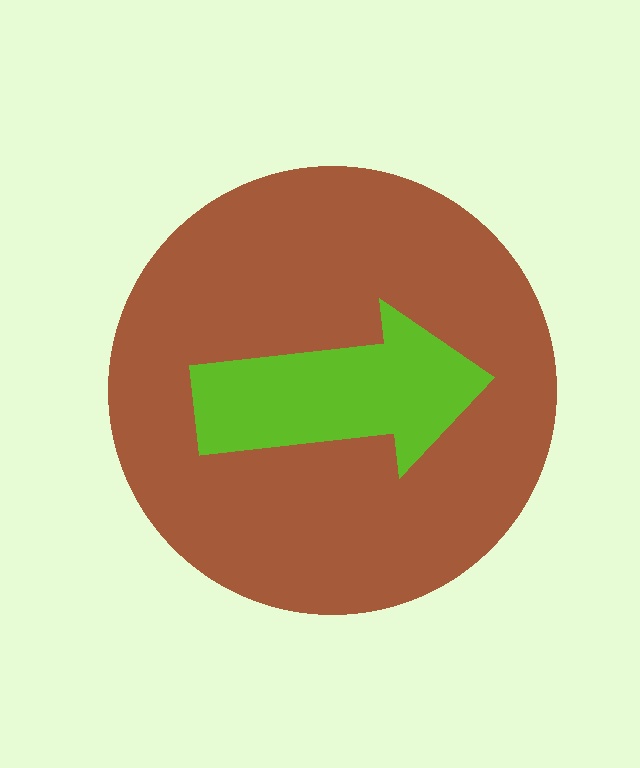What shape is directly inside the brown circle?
The lime arrow.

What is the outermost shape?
The brown circle.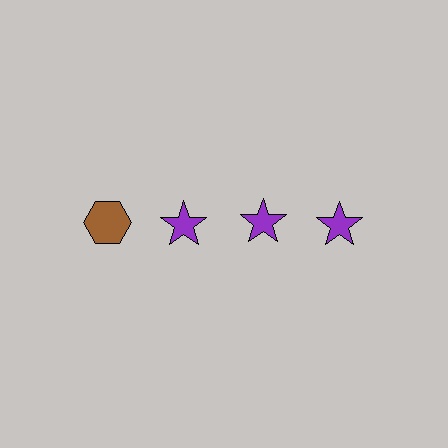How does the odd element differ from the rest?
It differs in both color (brown instead of purple) and shape (hexagon instead of star).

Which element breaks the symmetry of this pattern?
The brown hexagon in the top row, leftmost column breaks the symmetry. All other shapes are purple stars.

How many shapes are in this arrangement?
There are 4 shapes arranged in a grid pattern.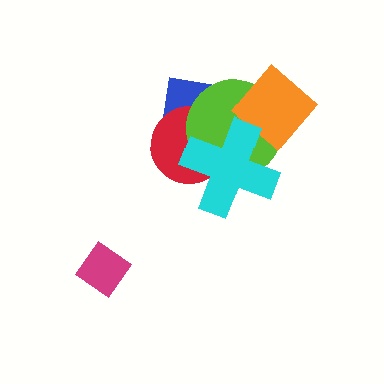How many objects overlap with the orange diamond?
2 objects overlap with the orange diamond.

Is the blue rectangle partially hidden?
Yes, it is partially covered by another shape.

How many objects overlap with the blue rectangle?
3 objects overlap with the blue rectangle.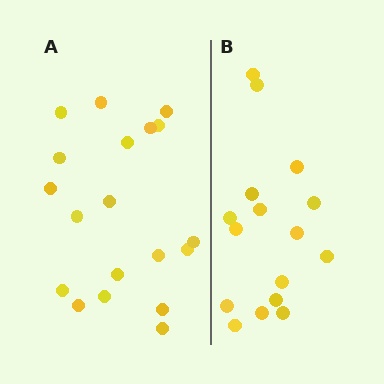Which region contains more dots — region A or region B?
Region A (the left region) has more dots.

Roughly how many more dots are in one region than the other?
Region A has just a few more — roughly 2 or 3 more dots than region B.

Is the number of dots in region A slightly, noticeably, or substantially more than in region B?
Region A has only slightly more — the two regions are fairly close. The ratio is roughly 1.2 to 1.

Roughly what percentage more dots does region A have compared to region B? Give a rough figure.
About 20% more.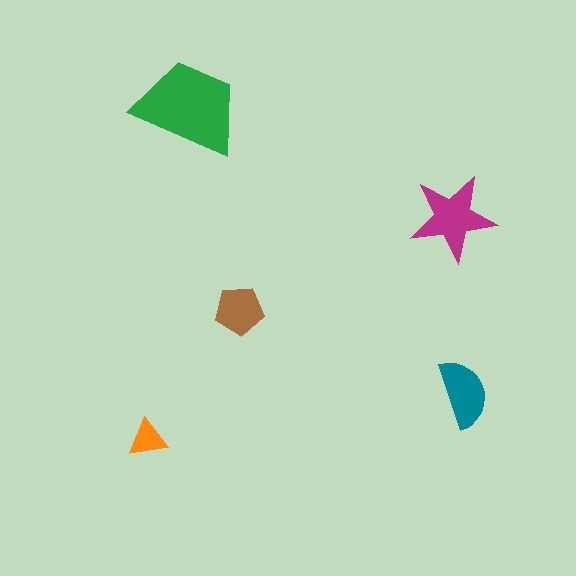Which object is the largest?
The green trapezoid.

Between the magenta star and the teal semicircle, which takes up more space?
The magenta star.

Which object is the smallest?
The orange triangle.